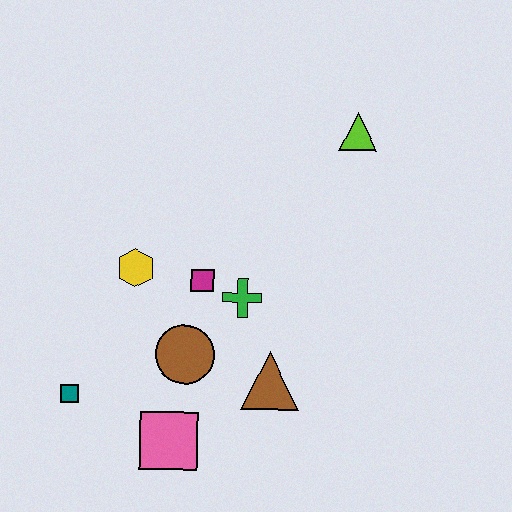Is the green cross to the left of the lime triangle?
Yes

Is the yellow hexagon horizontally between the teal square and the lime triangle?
Yes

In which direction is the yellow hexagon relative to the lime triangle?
The yellow hexagon is to the left of the lime triangle.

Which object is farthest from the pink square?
The lime triangle is farthest from the pink square.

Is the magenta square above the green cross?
Yes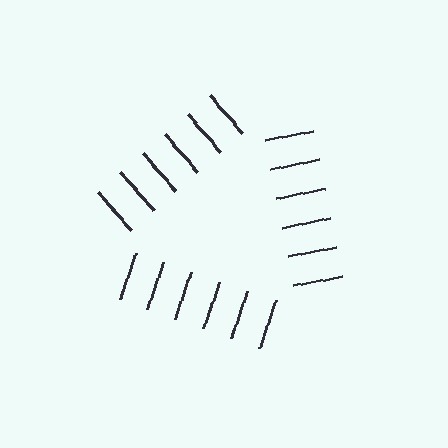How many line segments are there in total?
18 — 6 along each of the 3 edges.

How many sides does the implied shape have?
3 sides — the line-ends trace a triangle.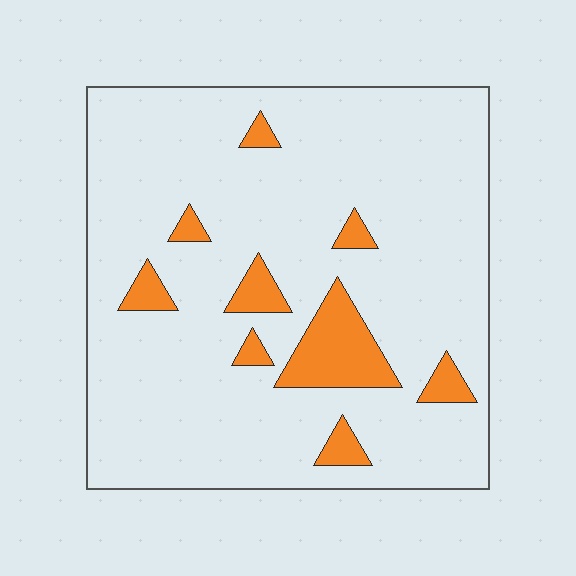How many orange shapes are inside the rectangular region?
9.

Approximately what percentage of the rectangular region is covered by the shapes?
Approximately 10%.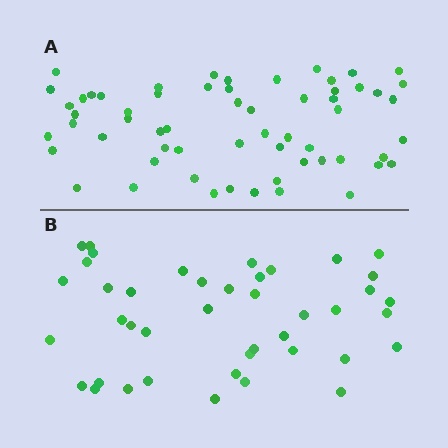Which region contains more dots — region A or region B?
Region A (the top region) has more dots.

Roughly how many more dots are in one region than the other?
Region A has approximately 20 more dots than region B.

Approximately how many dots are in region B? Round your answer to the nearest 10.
About 40 dots. (The exact count is 42, which rounds to 40.)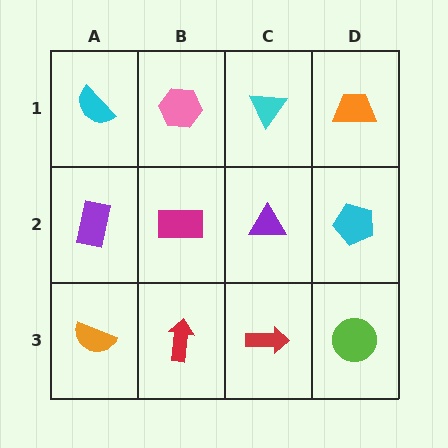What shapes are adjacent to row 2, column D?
An orange trapezoid (row 1, column D), a lime circle (row 3, column D), a purple triangle (row 2, column C).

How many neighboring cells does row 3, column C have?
3.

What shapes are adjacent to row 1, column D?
A cyan pentagon (row 2, column D), a cyan triangle (row 1, column C).